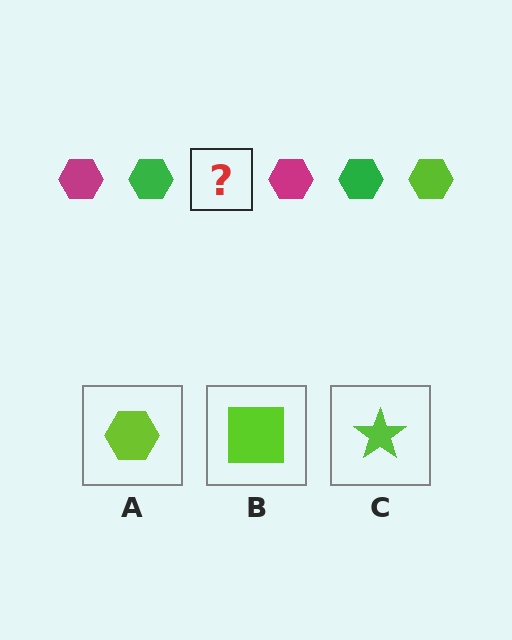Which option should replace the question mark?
Option A.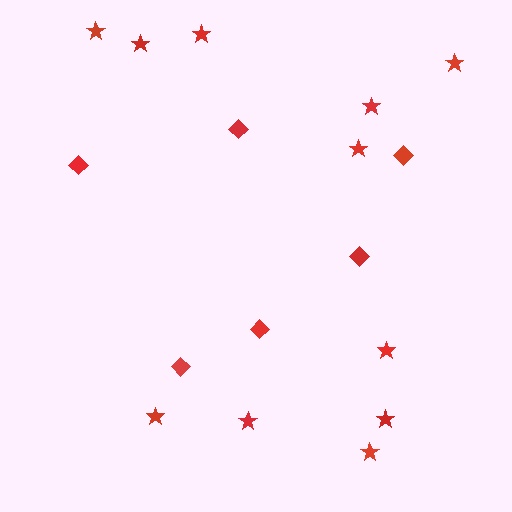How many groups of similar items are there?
There are 2 groups: one group of stars (11) and one group of diamonds (6).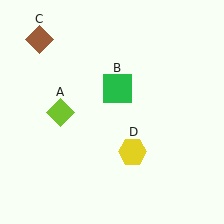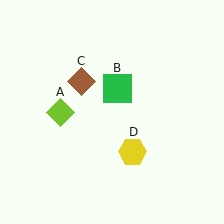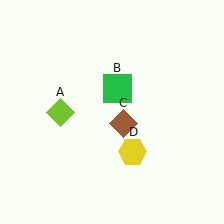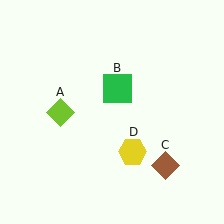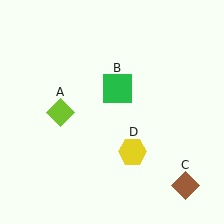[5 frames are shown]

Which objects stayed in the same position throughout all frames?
Lime diamond (object A) and green square (object B) and yellow hexagon (object D) remained stationary.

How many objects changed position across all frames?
1 object changed position: brown diamond (object C).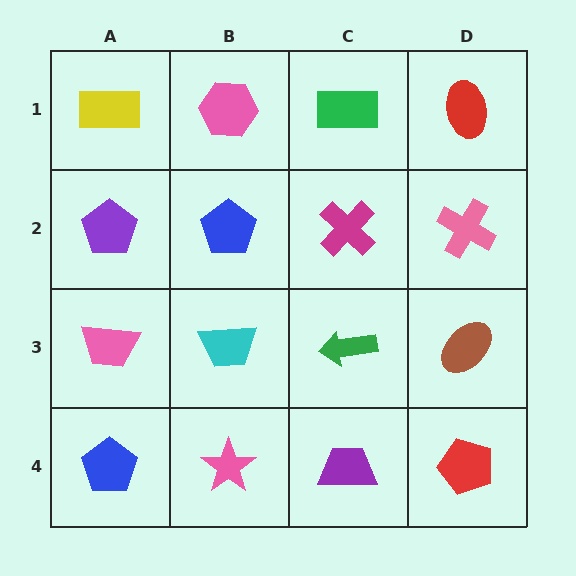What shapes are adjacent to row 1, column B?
A blue pentagon (row 2, column B), a yellow rectangle (row 1, column A), a green rectangle (row 1, column C).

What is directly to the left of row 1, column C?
A pink hexagon.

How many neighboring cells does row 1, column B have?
3.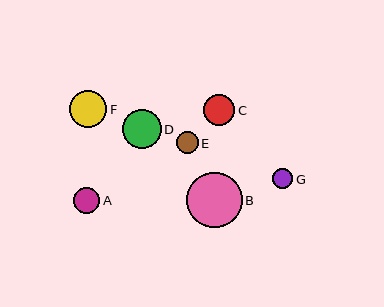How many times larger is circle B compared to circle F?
Circle B is approximately 1.5 times the size of circle F.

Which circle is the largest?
Circle B is the largest with a size of approximately 56 pixels.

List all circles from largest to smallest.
From largest to smallest: B, D, F, C, A, E, G.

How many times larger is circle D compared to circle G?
Circle D is approximately 1.9 times the size of circle G.